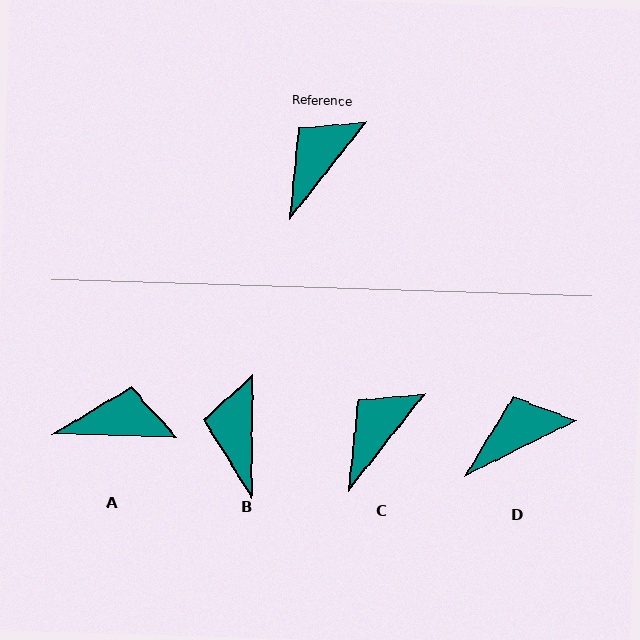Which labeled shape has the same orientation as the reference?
C.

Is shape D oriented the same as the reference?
No, it is off by about 25 degrees.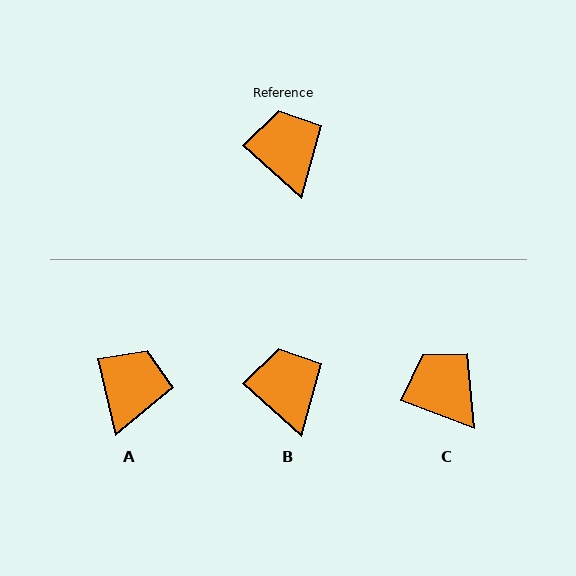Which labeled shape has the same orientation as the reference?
B.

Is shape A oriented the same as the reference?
No, it is off by about 35 degrees.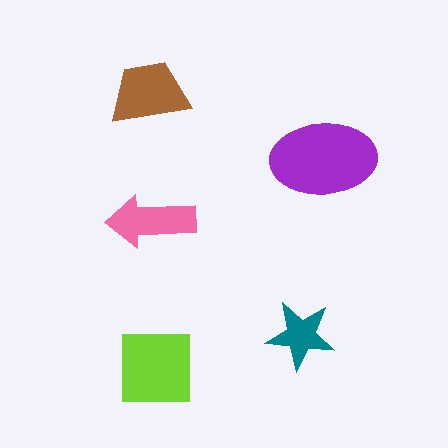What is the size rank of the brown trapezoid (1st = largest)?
3rd.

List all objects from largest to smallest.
The purple ellipse, the lime square, the brown trapezoid, the pink arrow, the teal star.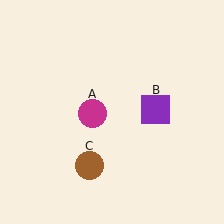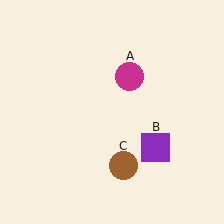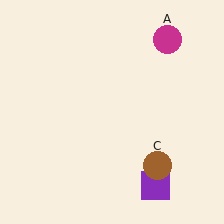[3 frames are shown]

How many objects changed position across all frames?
3 objects changed position: magenta circle (object A), purple square (object B), brown circle (object C).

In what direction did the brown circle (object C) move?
The brown circle (object C) moved right.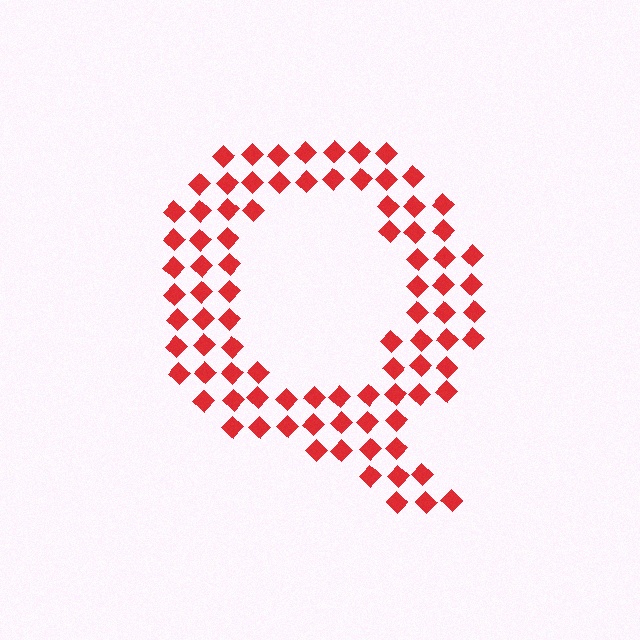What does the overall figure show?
The overall figure shows the letter Q.